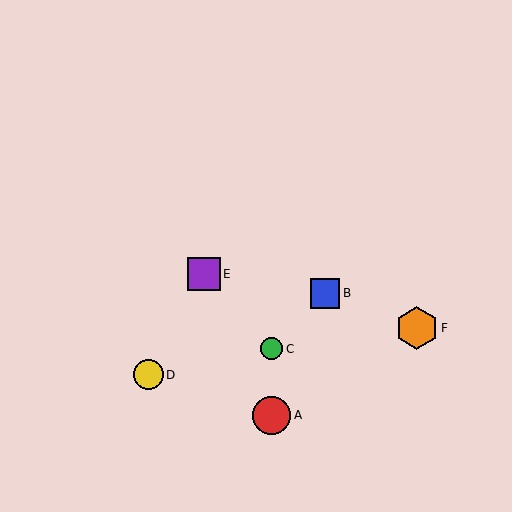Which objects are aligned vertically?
Objects A, C are aligned vertically.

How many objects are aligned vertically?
2 objects (A, C) are aligned vertically.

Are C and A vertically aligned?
Yes, both are at x≈271.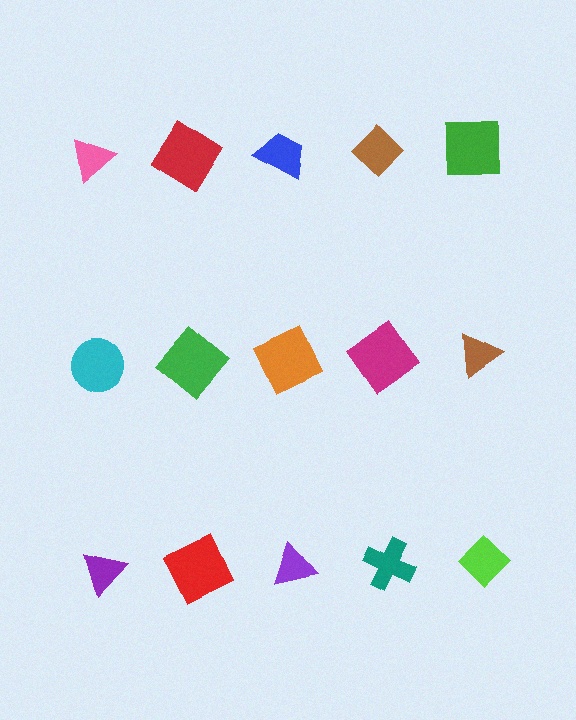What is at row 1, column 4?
A brown diamond.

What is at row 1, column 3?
A blue trapezoid.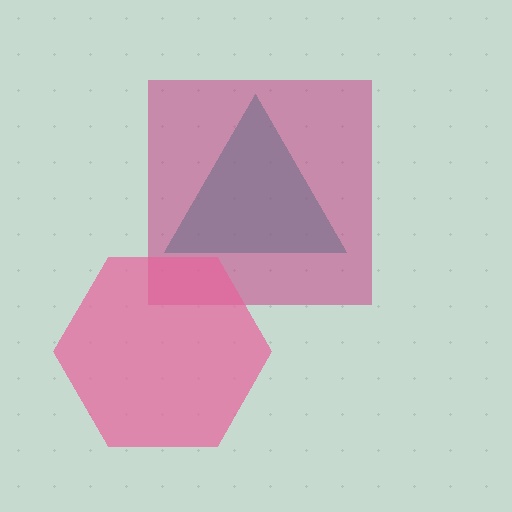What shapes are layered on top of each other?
The layered shapes are: a teal triangle, a magenta square, a pink hexagon.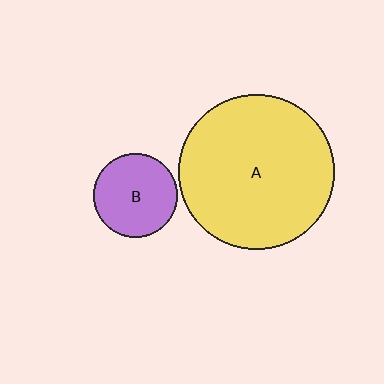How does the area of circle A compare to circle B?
Approximately 3.4 times.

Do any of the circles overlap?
No, none of the circles overlap.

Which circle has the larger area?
Circle A (yellow).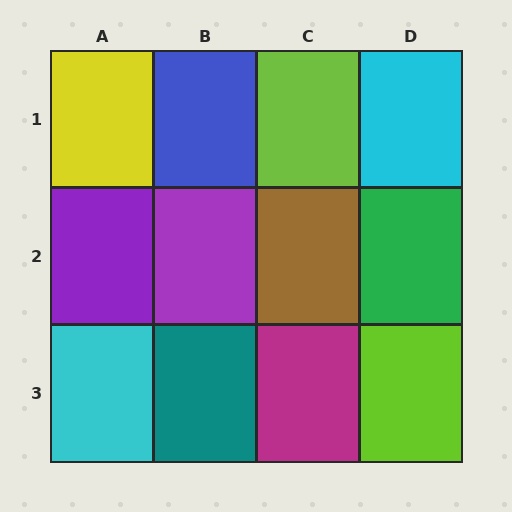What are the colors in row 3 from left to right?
Cyan, teal, magenta, lime.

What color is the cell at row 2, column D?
Green.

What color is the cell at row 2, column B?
Purple.